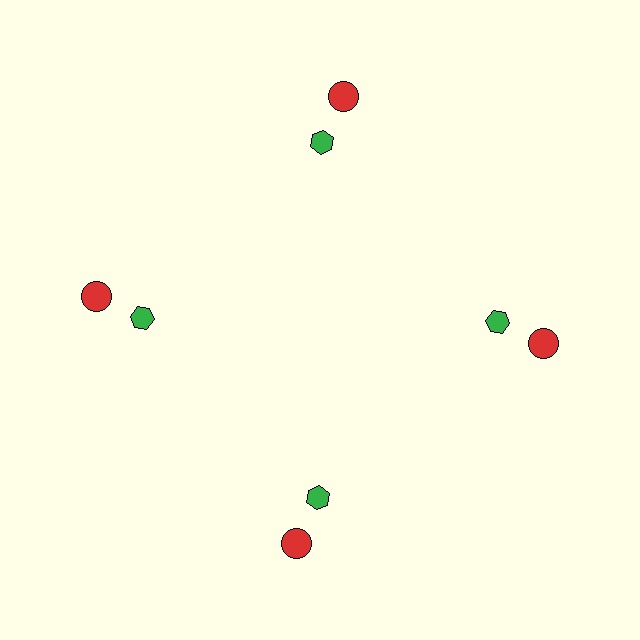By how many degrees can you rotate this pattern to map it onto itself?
The pattern maps onto itself every 90 degrees of rotation.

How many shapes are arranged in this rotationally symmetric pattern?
There are 8 shapes, arranged in 4 groups of 2.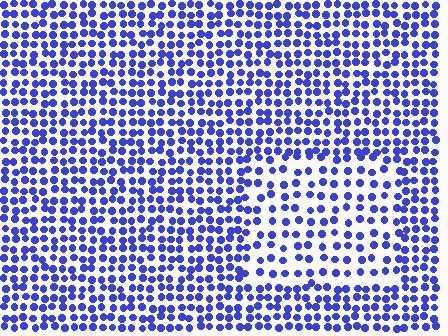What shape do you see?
I see a rectangle.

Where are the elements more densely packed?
The elements are more densely packed outside the rectangle boundary.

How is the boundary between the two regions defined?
The boundary is defined by a change in element density (approximately 1.7x ratio). All elements are the same color, size, and shape.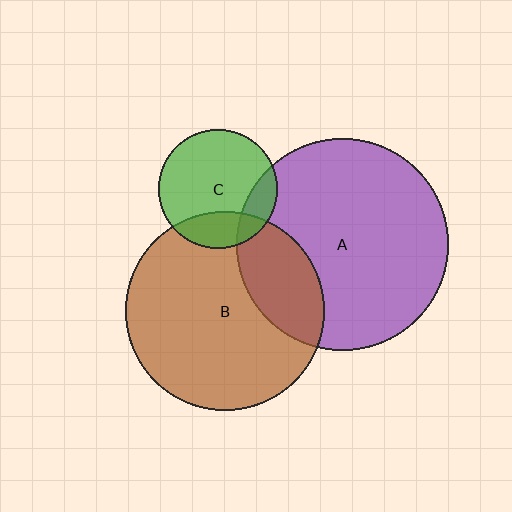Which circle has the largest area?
Circle A (purple).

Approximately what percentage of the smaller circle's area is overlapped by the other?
Approximately 15%.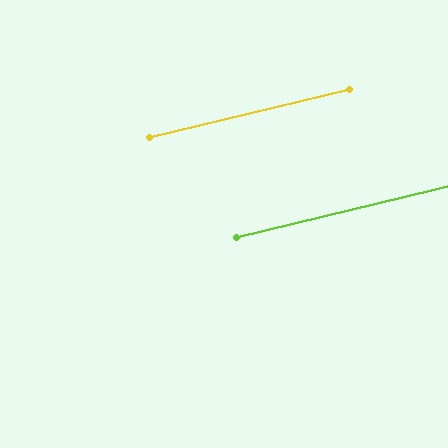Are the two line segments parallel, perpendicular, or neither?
Parallel — their directions differ by only 0.1°.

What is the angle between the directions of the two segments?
Approximately 0 degrees.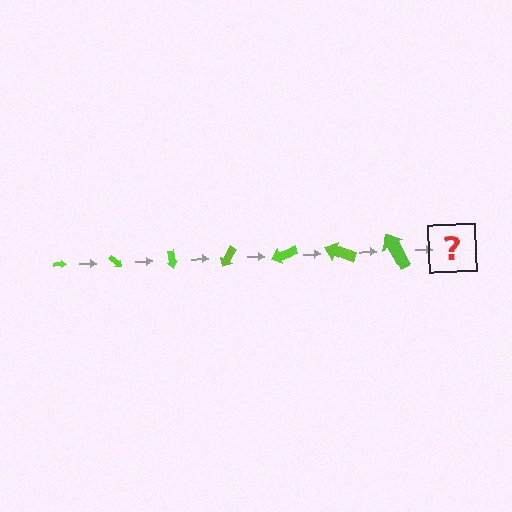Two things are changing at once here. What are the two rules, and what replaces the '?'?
The two rules are that the arrow grows larger each step and it rotates 40 degrees each step. The '?' should be an arrow, larger than the previous one and rotated 280 degrees from the start.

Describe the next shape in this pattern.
It should be an arrow, larger than the previous one and rotated 280 degrees from the start.